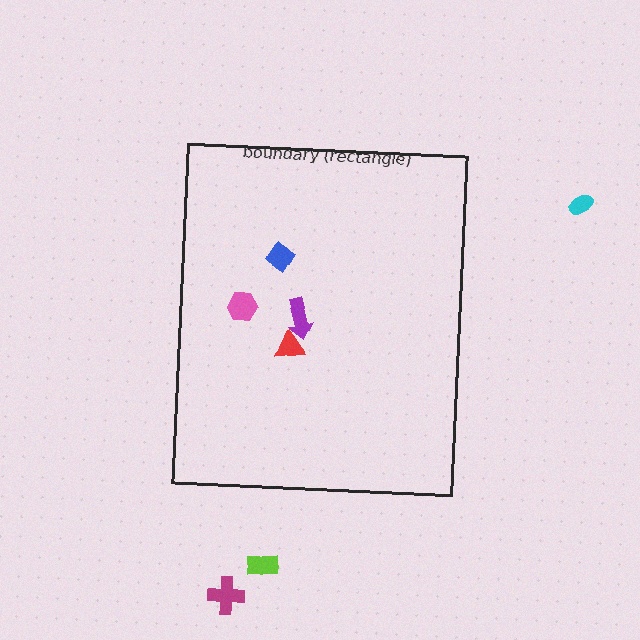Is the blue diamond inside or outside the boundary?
Inside.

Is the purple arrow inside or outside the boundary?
Inside.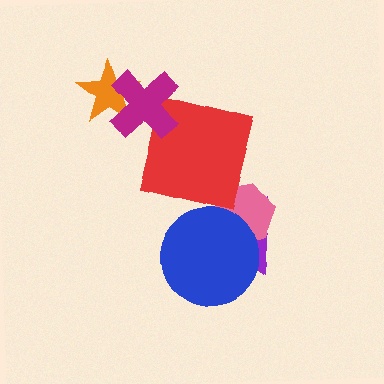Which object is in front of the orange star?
The magenta cross is in front of the orange star.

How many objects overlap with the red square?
1 object overlaps with the red square.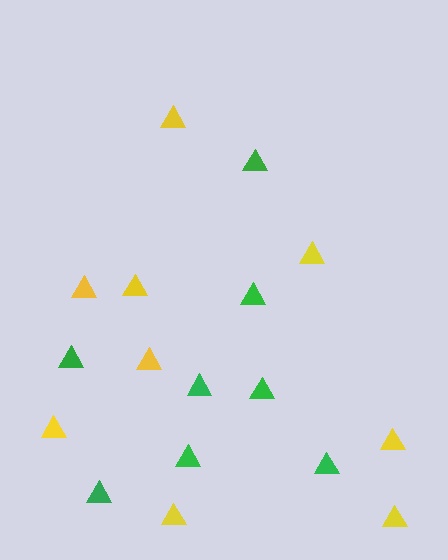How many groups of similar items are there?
There are 2 groups: one group of green triangles (8) and one group of yellow triangles (9).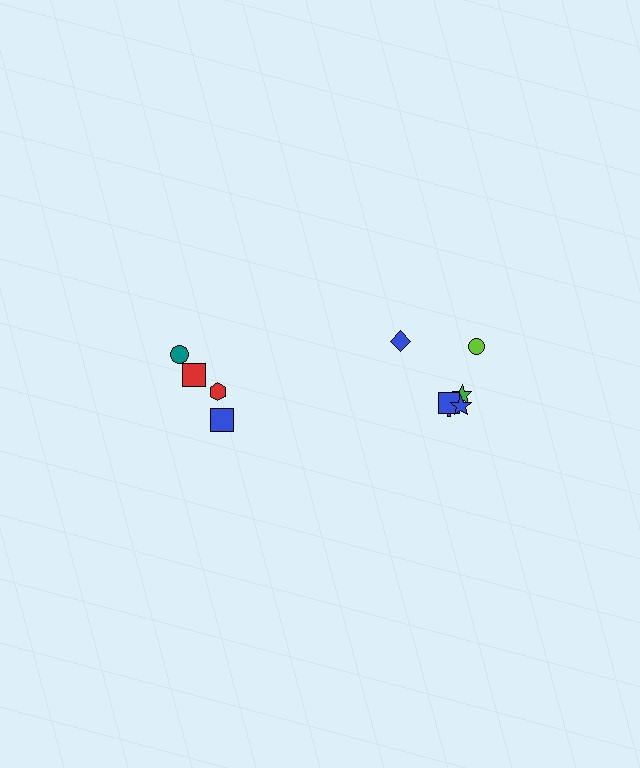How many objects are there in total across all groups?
There are 10 objects.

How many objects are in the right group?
There are 6 objects.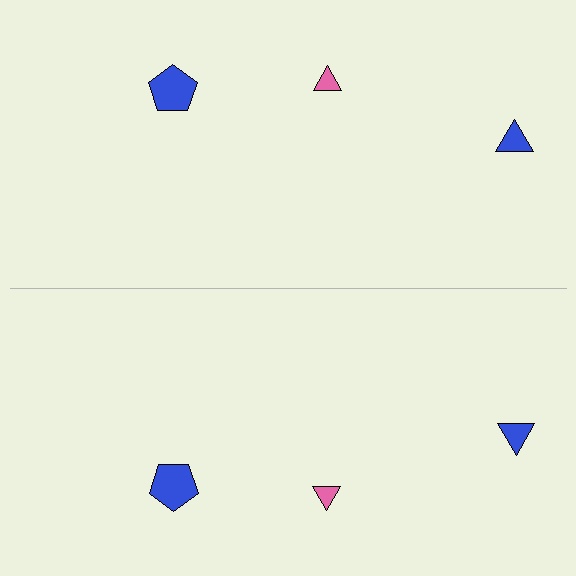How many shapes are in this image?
There are 6 shapes in this image.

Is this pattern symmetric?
Yes, this pattern has bilateral (reflection) symmetry.